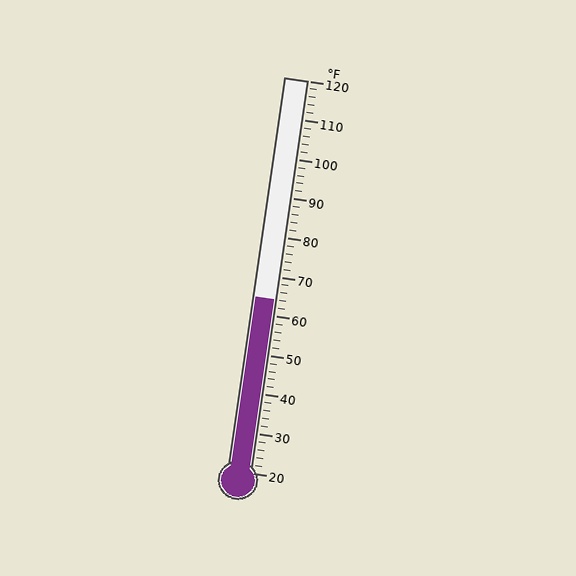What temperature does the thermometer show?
The thermometer shows approximately 64°F.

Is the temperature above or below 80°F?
The temperature is below 80°F.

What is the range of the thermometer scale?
The thermometer scale ranges from 20°F to 120°F.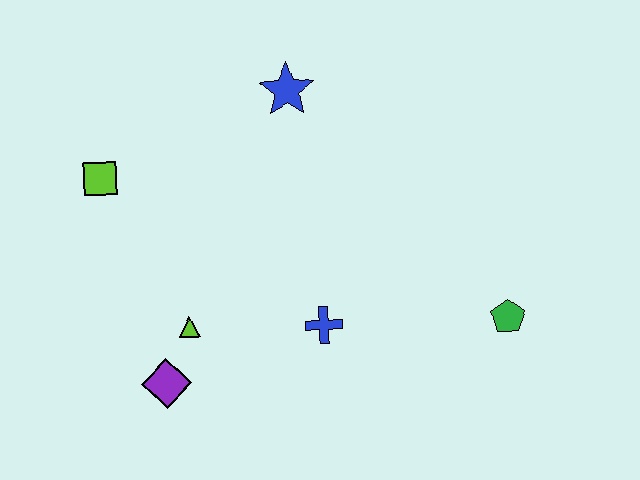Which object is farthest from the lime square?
The green pentagon is farthest from the lime square.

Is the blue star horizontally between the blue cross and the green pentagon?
No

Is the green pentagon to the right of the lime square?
Yes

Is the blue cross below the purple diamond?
No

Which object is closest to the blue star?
The lime square is closest to the blue star.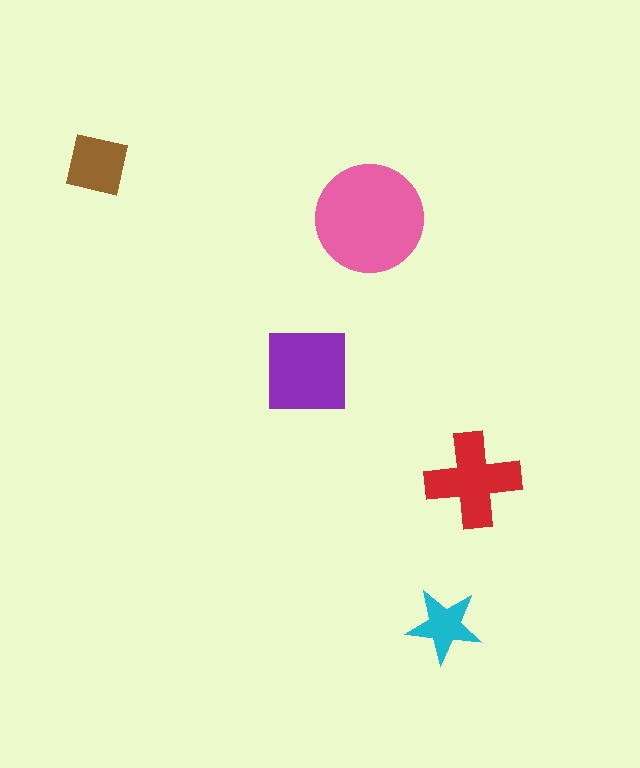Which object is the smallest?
The cyan star.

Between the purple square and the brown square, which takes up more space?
The purple square.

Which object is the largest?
The pink circle.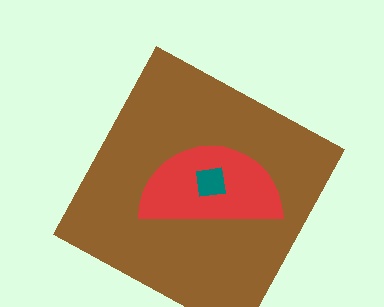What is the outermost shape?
The brown square.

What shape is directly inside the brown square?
The red semicircle.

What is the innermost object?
The teal square.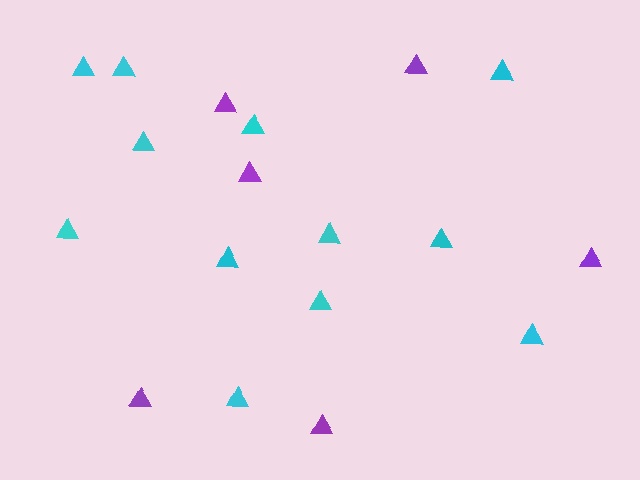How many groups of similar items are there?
There are 2 groups: one group of cyan triangles (12) and one group of purple triangles (6).